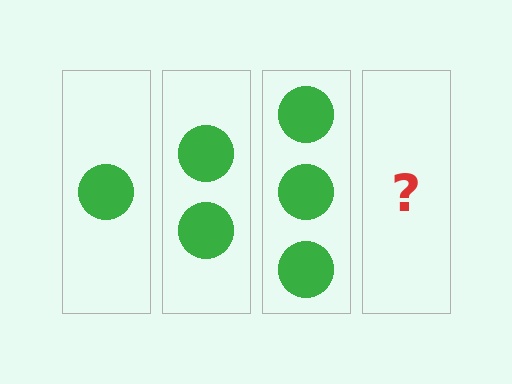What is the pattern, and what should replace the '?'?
The pattern is that each step adds one more circle. The '?' should be 4 circles.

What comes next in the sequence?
The next element should be 4 circles.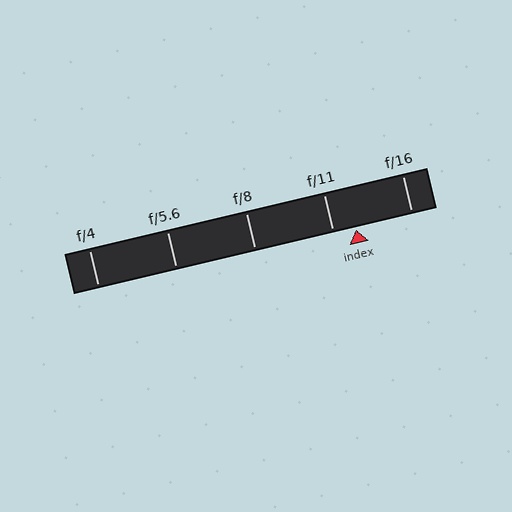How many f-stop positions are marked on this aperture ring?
There are 5 f-stop positions marked.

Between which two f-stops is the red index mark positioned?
The index mark is between f/11 and f/16.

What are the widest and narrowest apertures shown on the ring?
The widest aperture shown is f/4 and the narrowest is f/16.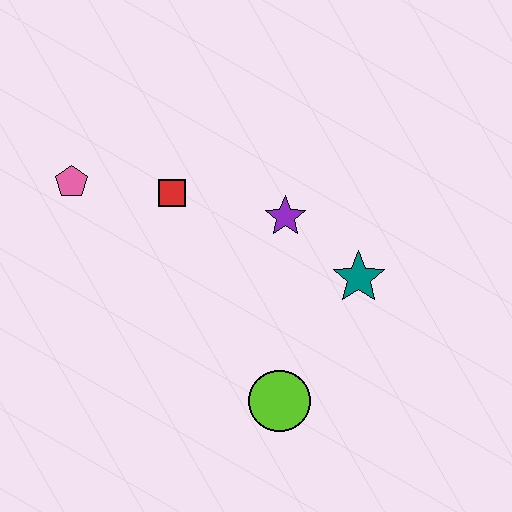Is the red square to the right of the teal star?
No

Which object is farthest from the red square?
The lime circle is farthest from the red square.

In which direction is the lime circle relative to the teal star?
The lime circle is below the teal star.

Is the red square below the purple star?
No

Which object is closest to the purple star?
The teal star is closest to the purple star.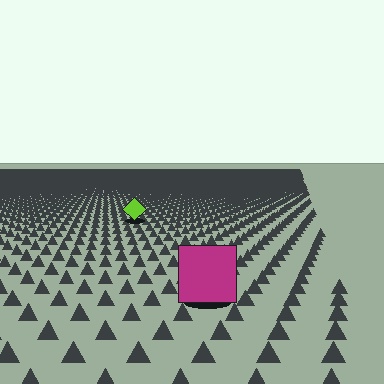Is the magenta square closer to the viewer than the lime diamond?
Yes. The magenta square is closer — you can tell from the texture gradient: the ground texture is coarser near it.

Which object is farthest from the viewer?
The lime diamond is farthest from the viewer. It appears smaller and the ground texture around it is denser.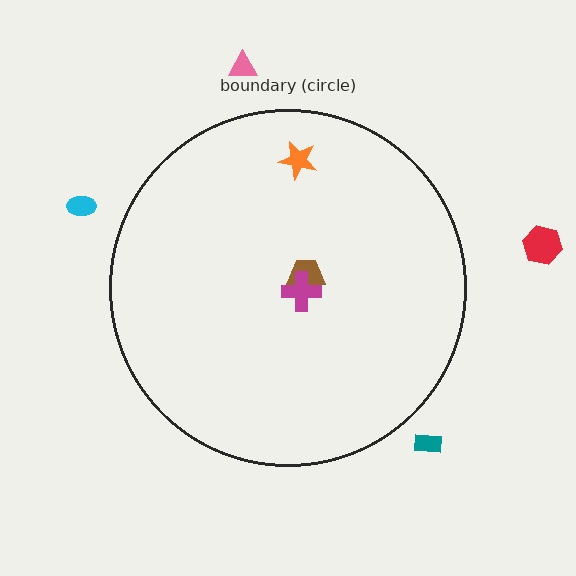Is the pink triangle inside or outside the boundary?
Outside.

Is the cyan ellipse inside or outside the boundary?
Outside.